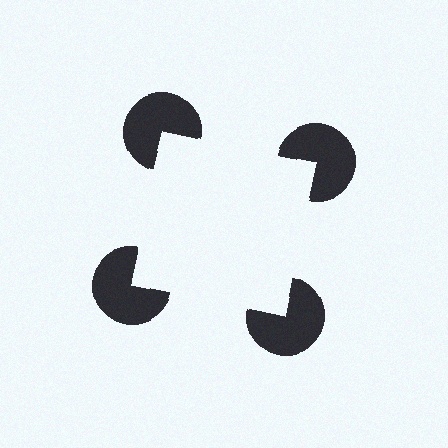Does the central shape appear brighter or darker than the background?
It typically appears slightly brighter than the background, even though no actual brightness change is drawn.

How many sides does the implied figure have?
4 sides.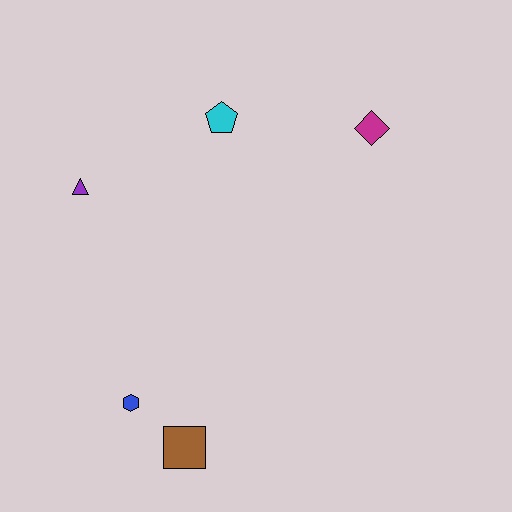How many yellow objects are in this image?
There are no yellow objects.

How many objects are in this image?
There are 5 objects.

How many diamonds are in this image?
There is 1 diamond.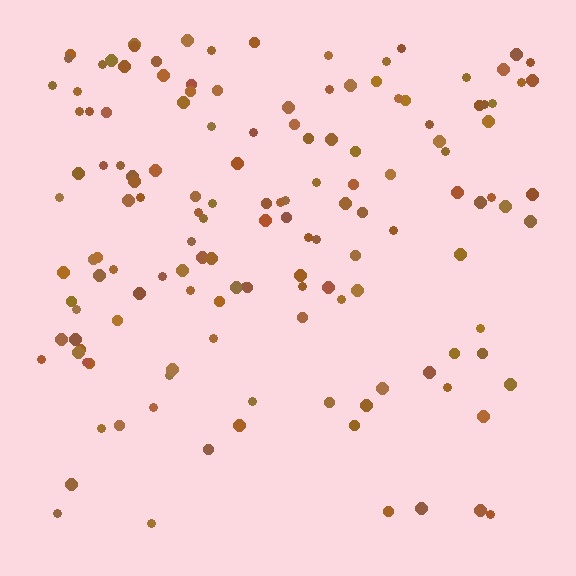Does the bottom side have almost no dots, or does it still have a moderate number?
Still a moderate number, just noticeably fewer than the top.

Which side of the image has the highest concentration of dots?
The top.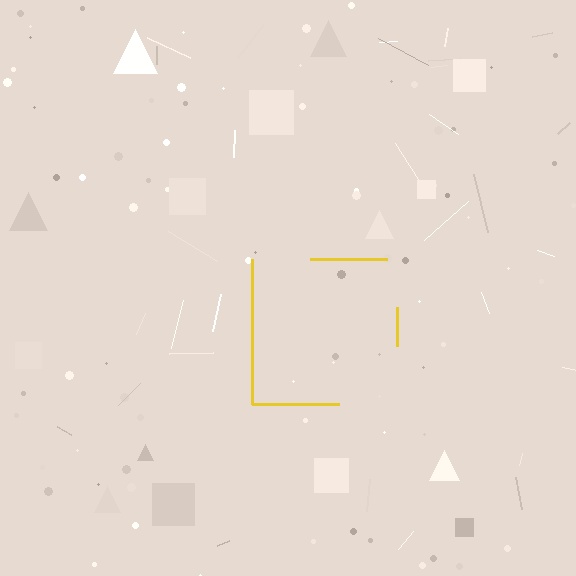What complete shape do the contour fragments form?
The contour fragments form a square.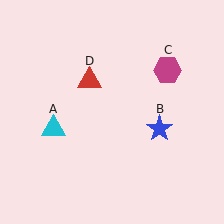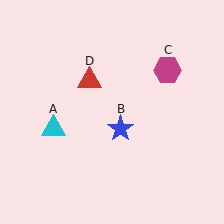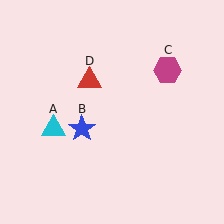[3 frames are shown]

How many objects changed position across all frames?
1 object changed position: blue star (object B).